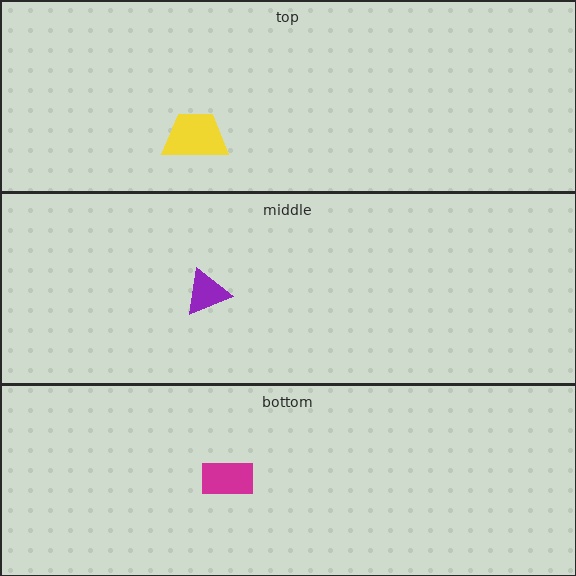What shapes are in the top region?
The yellow trapezoid.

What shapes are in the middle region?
The purple triangle.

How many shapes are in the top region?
1.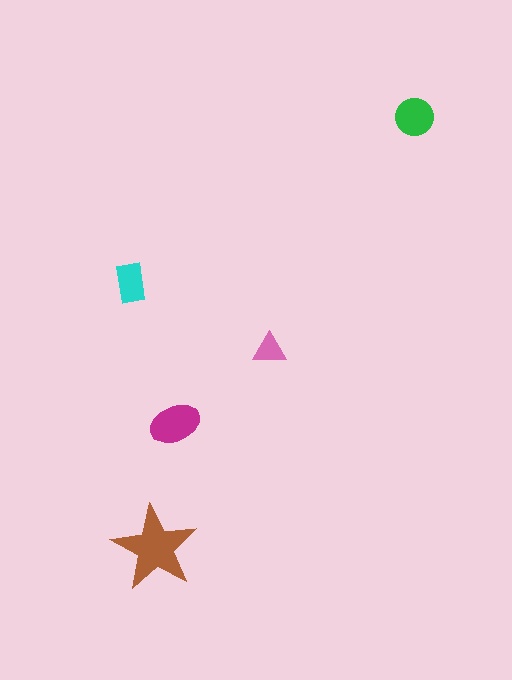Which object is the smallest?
The pink triangle.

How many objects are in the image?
There are 5 objects in the image.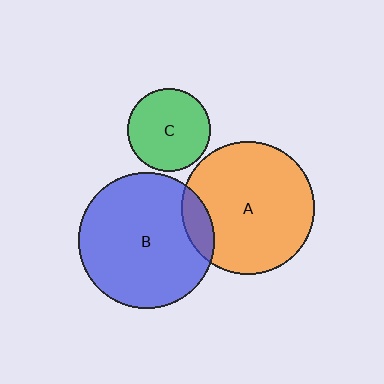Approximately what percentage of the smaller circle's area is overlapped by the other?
Approximately 10%.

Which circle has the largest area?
Circle B (blue).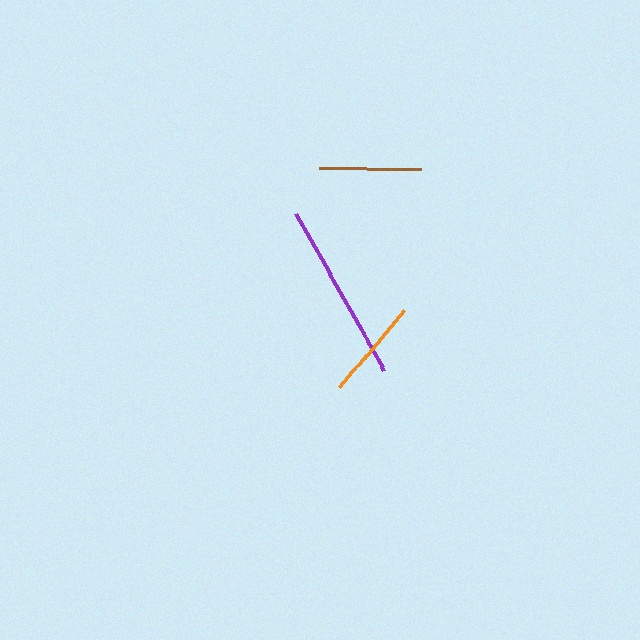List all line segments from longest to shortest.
From longest to shortest: purple, brown, orange.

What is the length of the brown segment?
The brown segment is approximately 101 pixels long.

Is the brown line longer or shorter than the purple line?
The purple line is longer than the brown line.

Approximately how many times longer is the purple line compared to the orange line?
The purple line is approximately 1.8 times the length of the orange line.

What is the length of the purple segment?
The purple segment is approximately 180 pixels long.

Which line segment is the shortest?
The orange line is the shortest at approximately 101 pixels.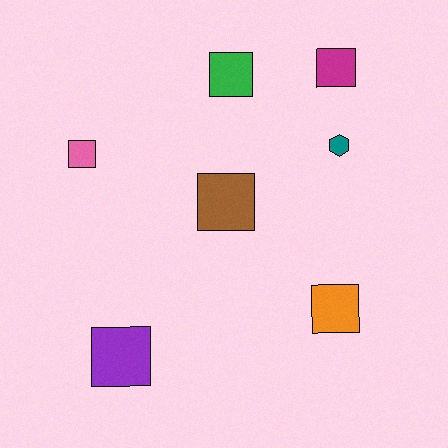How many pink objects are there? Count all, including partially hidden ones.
There is 1 pink object.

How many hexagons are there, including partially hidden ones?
There is 1 hexagon.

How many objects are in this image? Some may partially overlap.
There are 7 objects.